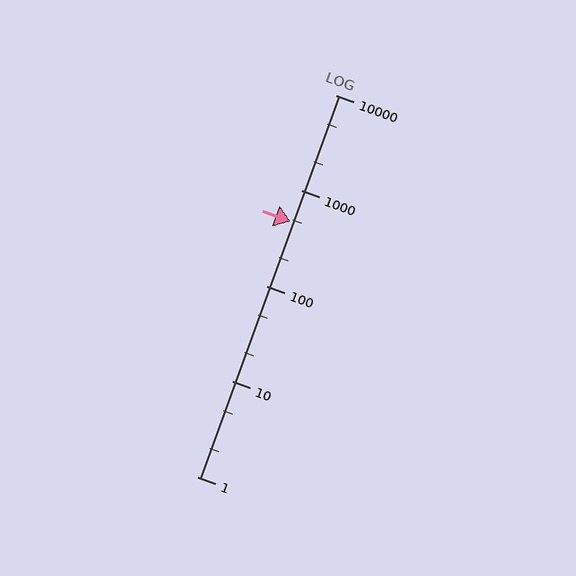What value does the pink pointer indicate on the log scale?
The pointer indicates approximately 470.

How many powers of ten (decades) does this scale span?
The scale spans 4 decades, from 1 to 10000.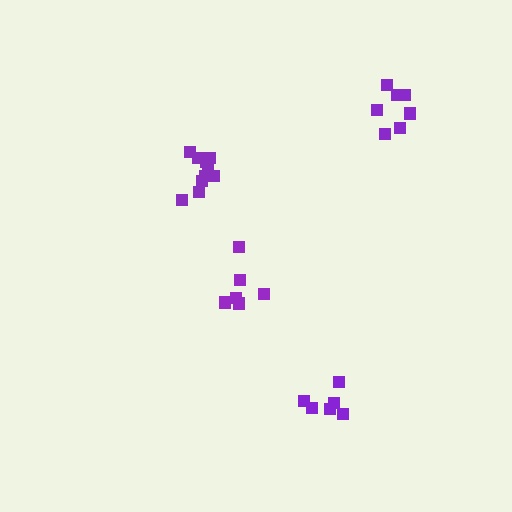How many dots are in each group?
Group 1: 6 dots, Group 2: 7 dots, Group 3: 10 dots, Group 4: 6 dots (29 total).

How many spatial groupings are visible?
There are 4 spatial groupings.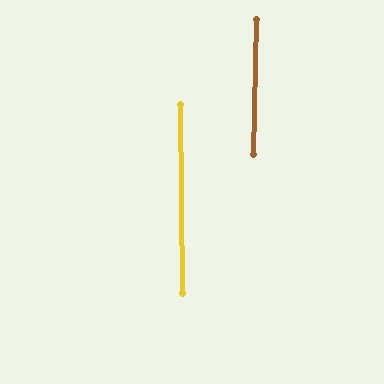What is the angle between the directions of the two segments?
Approximately 2 degrees.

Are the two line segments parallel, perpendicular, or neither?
Parallel — their directions differ by only 2.0°.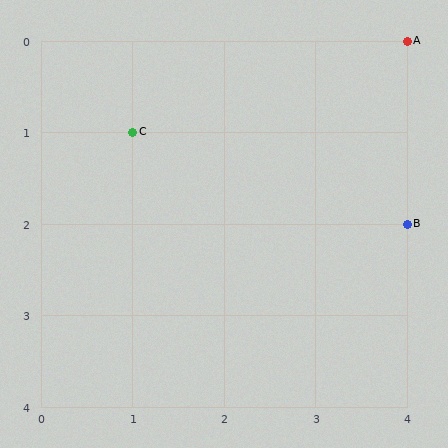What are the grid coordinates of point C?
Point C is at grid coordinates (1, 1).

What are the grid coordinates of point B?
Point B is at grid coordinates (4, 2).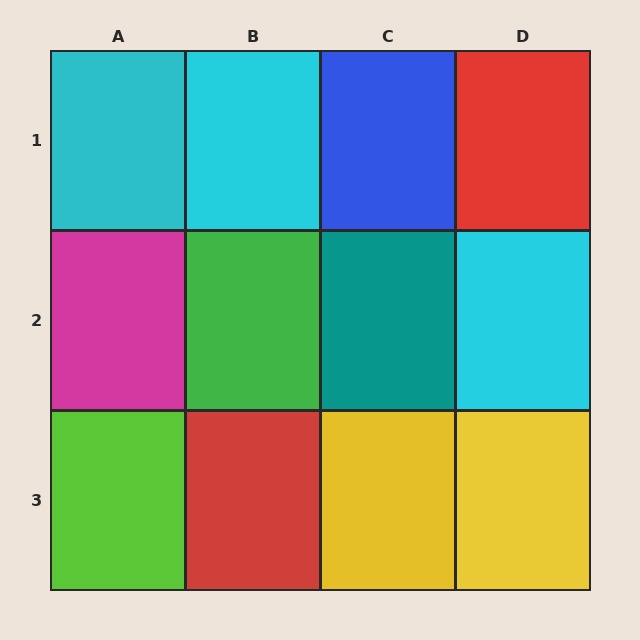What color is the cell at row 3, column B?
Red.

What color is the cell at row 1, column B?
Cyan.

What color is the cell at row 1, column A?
Cyan.